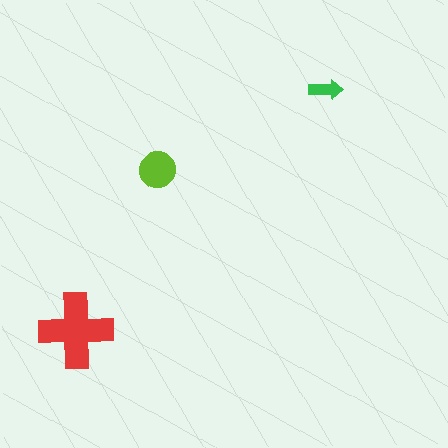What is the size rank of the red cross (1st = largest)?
1st.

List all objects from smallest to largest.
The green arrow, the lime circle, the red cross.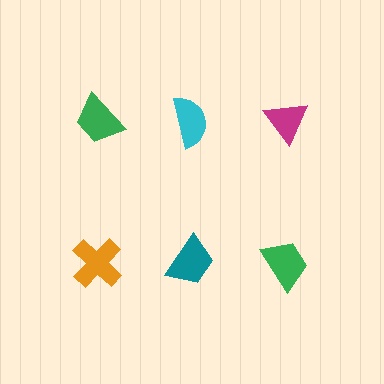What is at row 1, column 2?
A cyan semicircle.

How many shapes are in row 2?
3 shapes.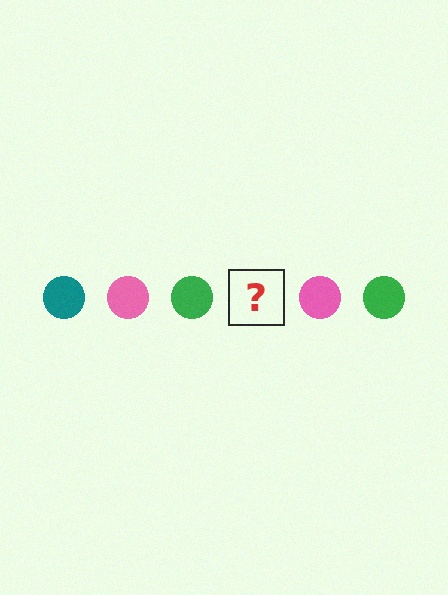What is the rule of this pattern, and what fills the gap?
The rule is that the pattern cycles through teal, pink, green circles. The gap should be filled with a teal circle.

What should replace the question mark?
The question mark should be replaced with a teal circle.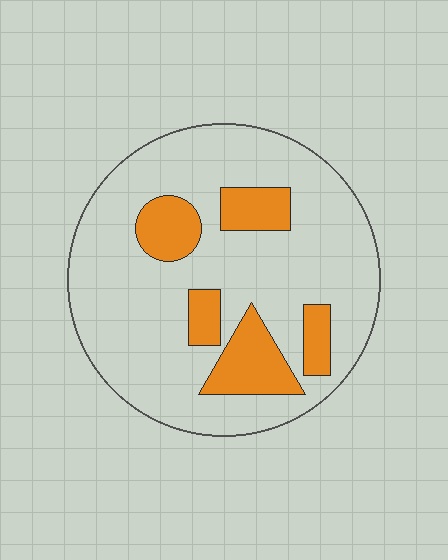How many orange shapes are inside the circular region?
5.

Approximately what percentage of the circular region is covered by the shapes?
Approximately 20%.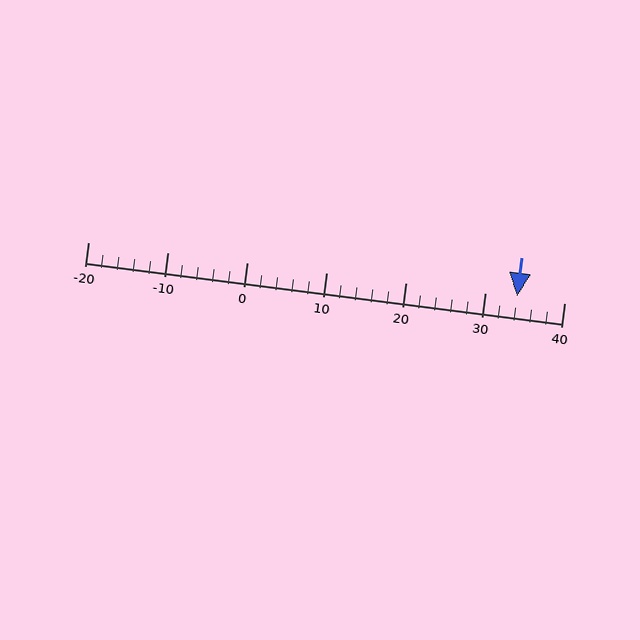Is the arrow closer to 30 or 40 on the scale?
The arrow is closer to 30.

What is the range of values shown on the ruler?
The ruler shows values from -20 to 40.